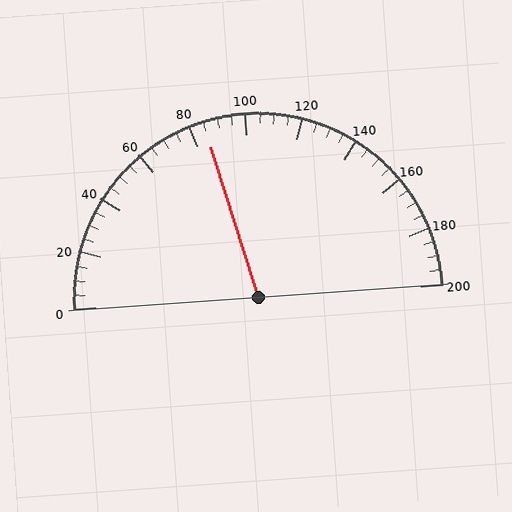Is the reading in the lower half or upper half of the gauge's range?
The reading is in the lower half of the range (0 to 200).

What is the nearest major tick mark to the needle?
The nearest major tick mark is 80.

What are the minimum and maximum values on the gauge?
The gauge ranges from 0 to 200.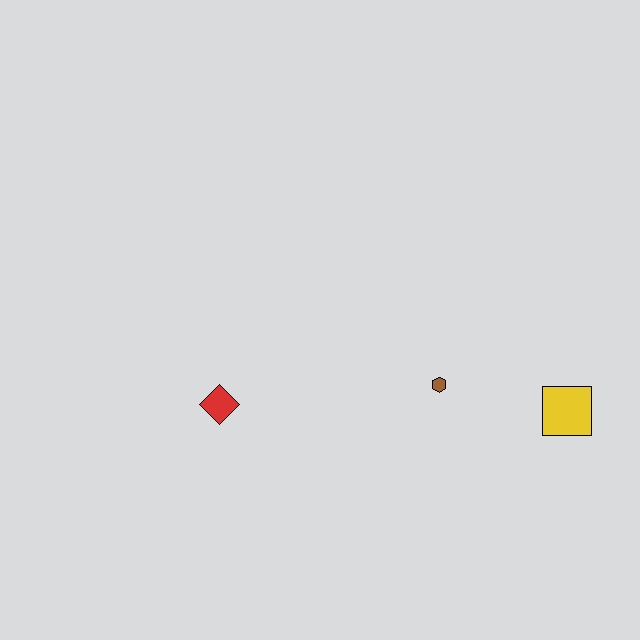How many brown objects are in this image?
There is 1 brown object.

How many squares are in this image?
There is 1 square.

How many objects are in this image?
There are 3 objects.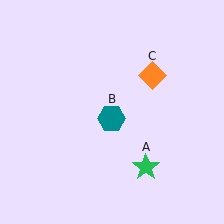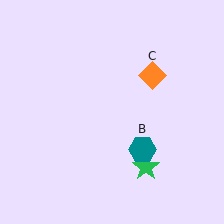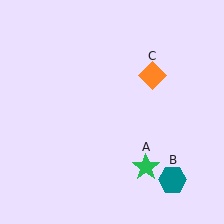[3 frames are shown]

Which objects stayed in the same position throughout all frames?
Green star (object A) and orange diamond (object C) remained stationary.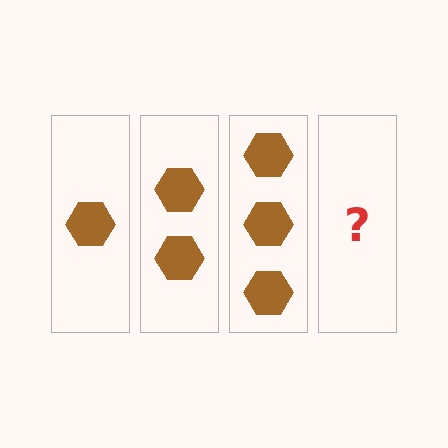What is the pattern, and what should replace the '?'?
The pattern is that each step adds one more hexagon. The '?' should be 4 hexagons.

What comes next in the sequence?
The next element should be 4 hexagons.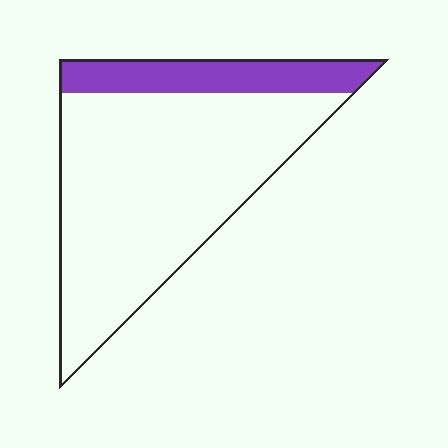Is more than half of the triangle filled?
No.